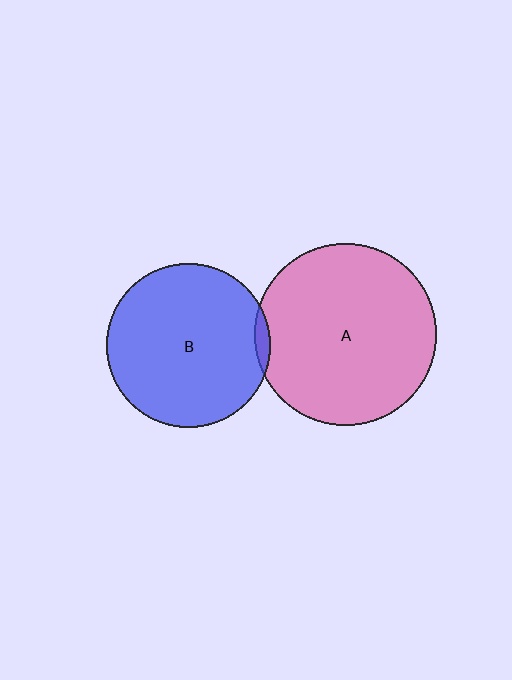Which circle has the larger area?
Circle A (pink).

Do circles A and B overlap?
Yes.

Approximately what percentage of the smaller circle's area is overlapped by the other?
Approximately 5%.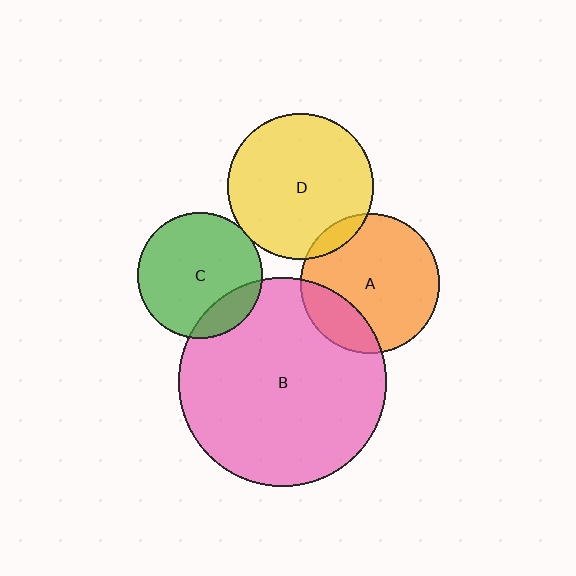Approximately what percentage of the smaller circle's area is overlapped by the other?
Approximately 20%.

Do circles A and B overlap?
Yes.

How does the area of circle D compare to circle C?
Approximately 1.4 times.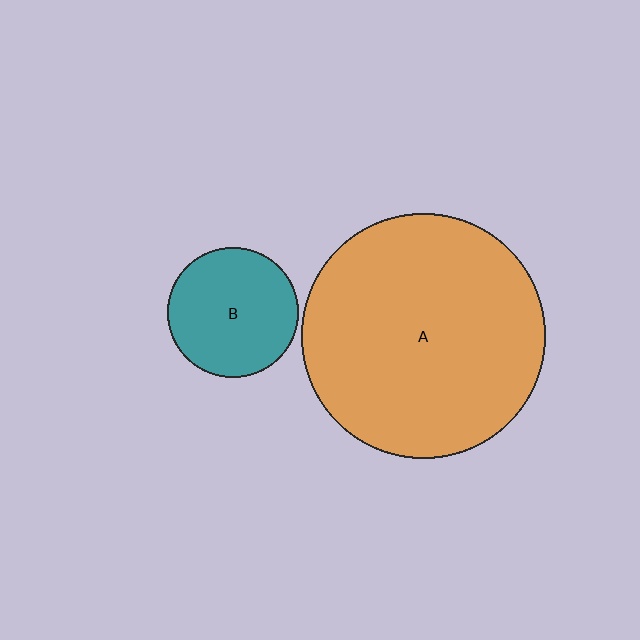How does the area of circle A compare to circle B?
Approximately 3.5 times.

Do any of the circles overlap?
No, none of the circles overlap.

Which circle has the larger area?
Circle A (orange).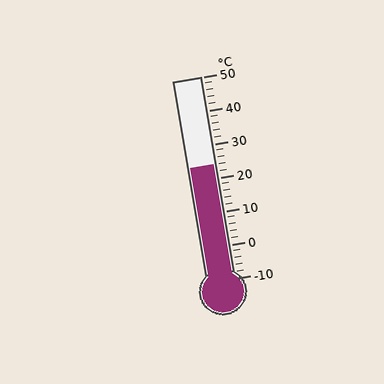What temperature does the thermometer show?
The thermometer shows approximately 24°C.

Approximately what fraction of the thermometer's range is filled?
The thermometer is filled to approximately 55% of its range.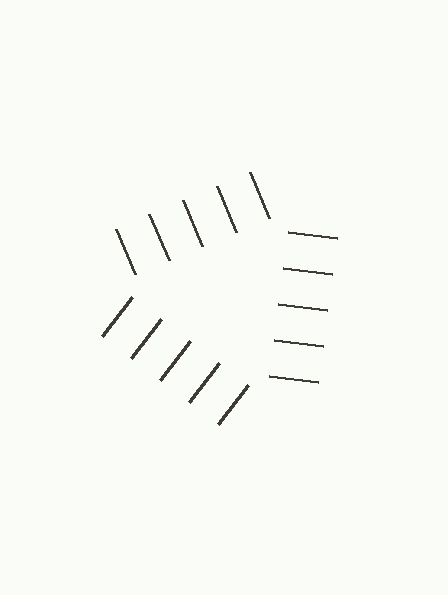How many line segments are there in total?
15 — 5 along each of the 3 edges.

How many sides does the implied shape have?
3 sides — the line-ends trace a triangle.